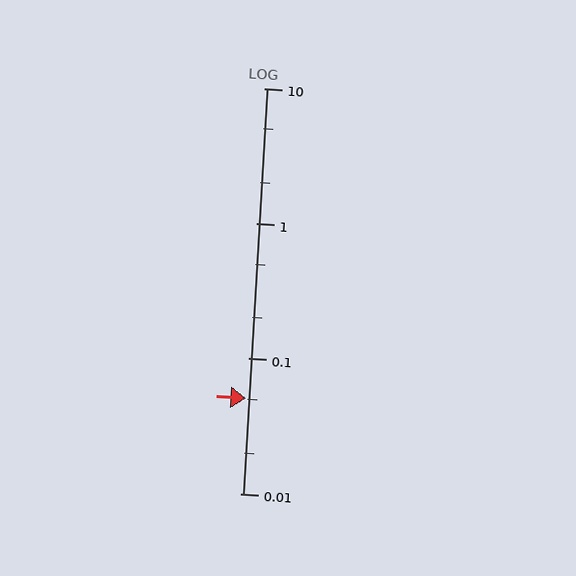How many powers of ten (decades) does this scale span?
The scale spans 3 decades, from 0.01 to 10.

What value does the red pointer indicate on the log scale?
The pointer indicates approximately 0.051.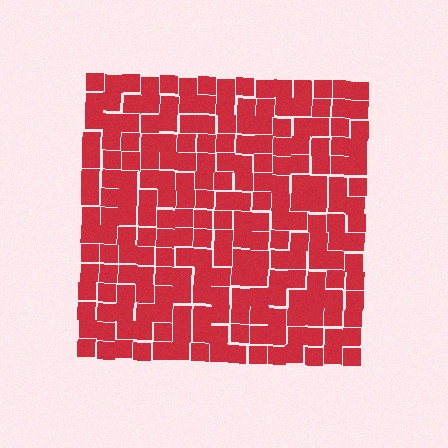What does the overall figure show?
The overall figure shows a square.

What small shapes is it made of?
It is made of small squares.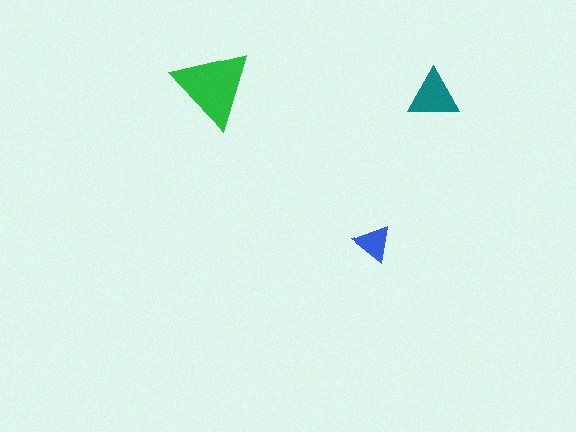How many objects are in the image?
There are 3 objects in the image.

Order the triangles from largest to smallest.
the green one, the teal one, the blue one.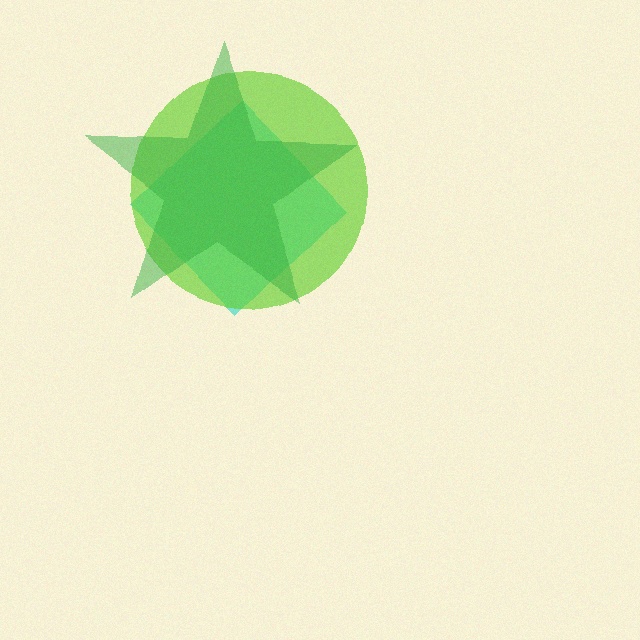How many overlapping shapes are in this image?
There are 3 overlapping shapes in the image.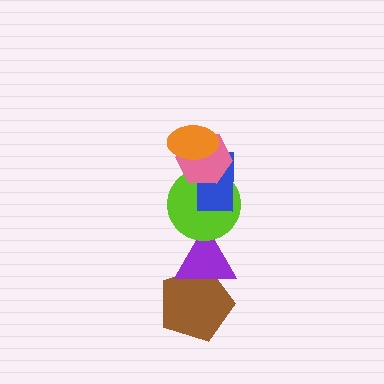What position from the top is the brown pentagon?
The brown pentagon is 6th from the top.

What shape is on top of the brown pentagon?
The purple triangle is on top of the brown pentagon.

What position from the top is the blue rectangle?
The blue rectangle is 3rd from the top.